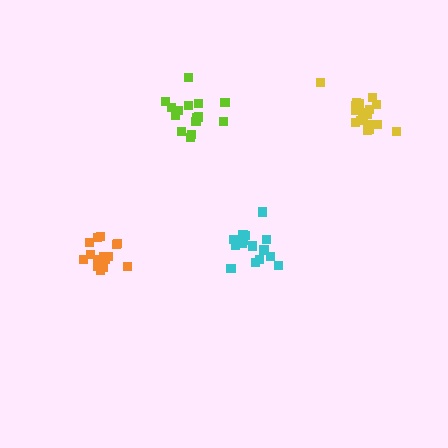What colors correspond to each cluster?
The clusters are colored: lime, cyan, yellow, orange.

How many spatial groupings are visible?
There are 4 spatial groupings.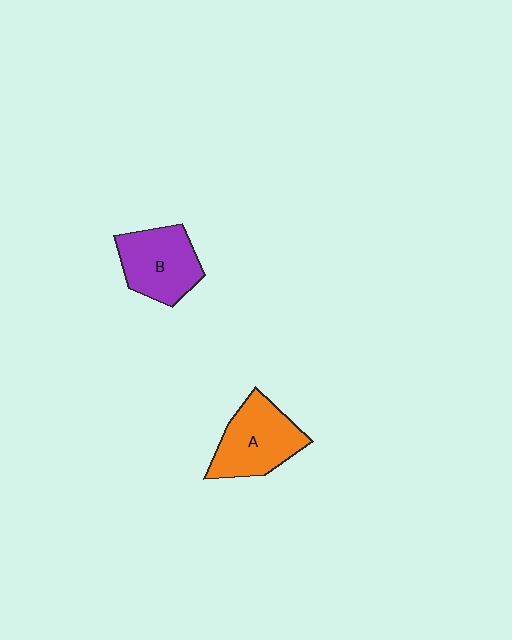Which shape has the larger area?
Shape A (orange).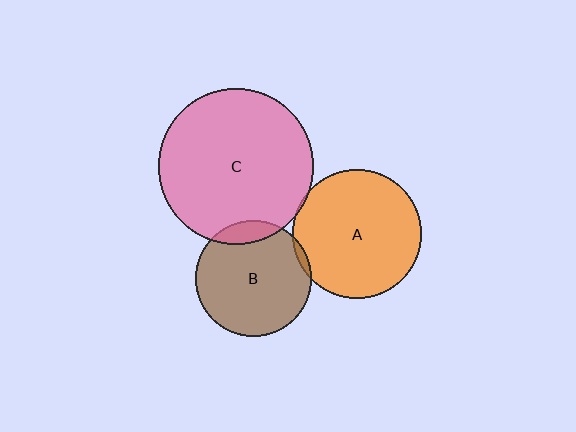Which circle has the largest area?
Circle C (pink).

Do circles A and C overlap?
Yes.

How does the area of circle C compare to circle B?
Approximately 1.8 times.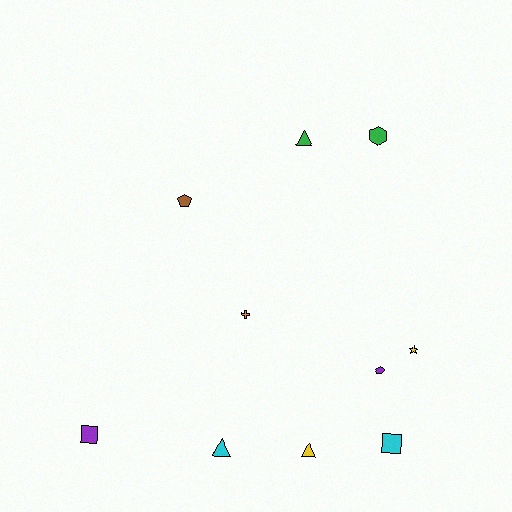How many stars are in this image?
There is 1 star.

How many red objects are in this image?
There are no red objects.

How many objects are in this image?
There are 10 objects.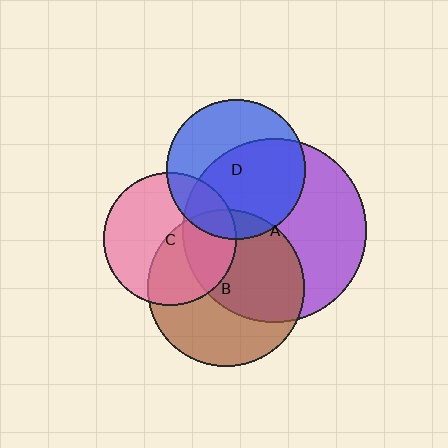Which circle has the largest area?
Circle A (purple).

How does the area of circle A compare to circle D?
Approximately 1.7 times.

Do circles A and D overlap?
Yes.